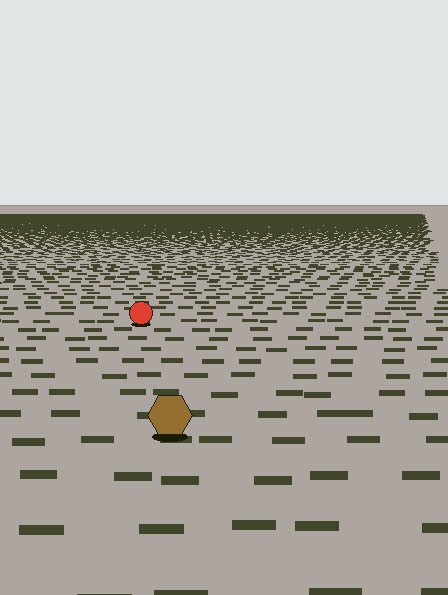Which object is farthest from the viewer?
The red circle is farthest from the viewer. It appears smaller and the ground texture around it is denser.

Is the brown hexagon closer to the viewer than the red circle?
Yes. The brown hexagon is closer — you can tell from the texture gradient: the ground texture is coarser near it.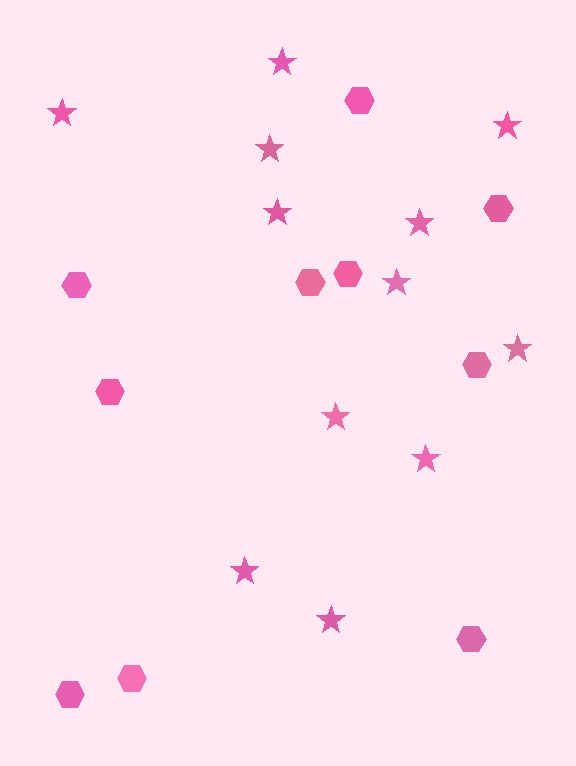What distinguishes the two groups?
There are 2 groups: one group of hexagons (10) and one group of stars (12).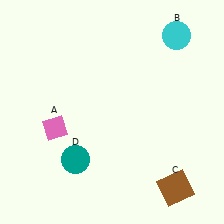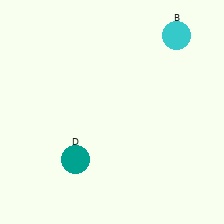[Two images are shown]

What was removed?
The brown square (C), the pink diamond (A) were removed in Image 2.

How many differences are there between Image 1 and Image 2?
There are 2 differences between the two images.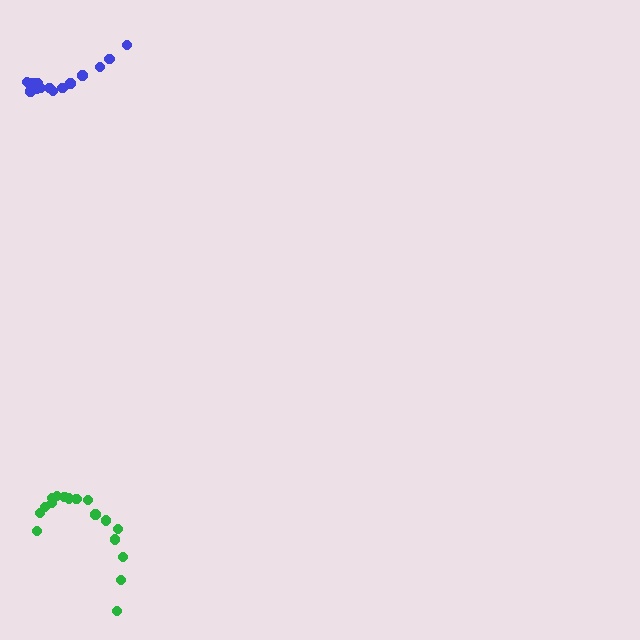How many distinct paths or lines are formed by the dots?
There are 2 distinct paths.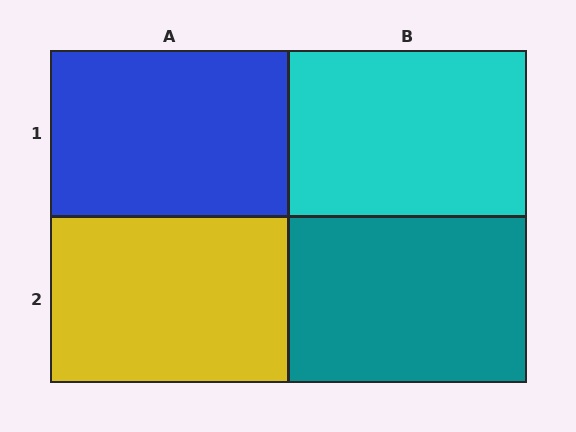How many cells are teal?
1 cell is teal.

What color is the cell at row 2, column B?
Teal.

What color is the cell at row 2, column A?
Yellow.